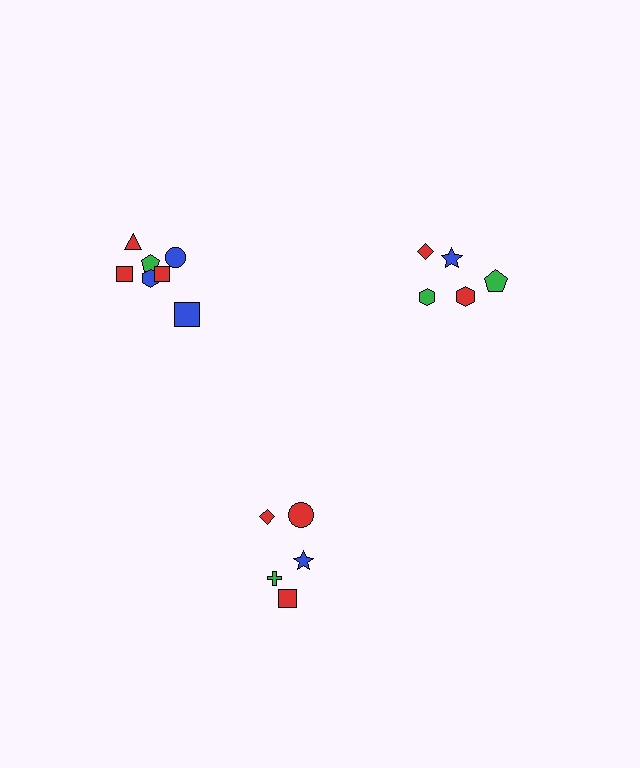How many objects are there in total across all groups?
There are 17 objects.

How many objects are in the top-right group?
There are 5 objects.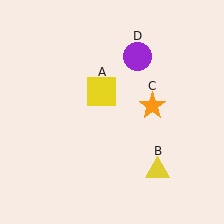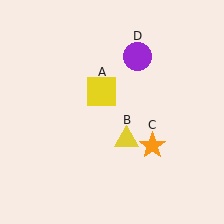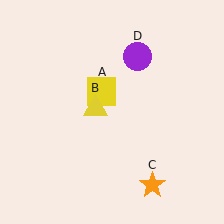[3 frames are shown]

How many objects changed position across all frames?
2 objects changed position: yellow triangle (object B), orange star (object C).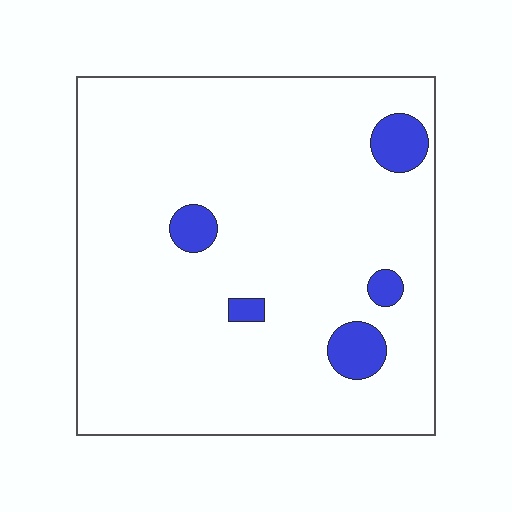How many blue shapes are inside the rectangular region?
5.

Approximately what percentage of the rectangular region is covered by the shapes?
Approximately 5%.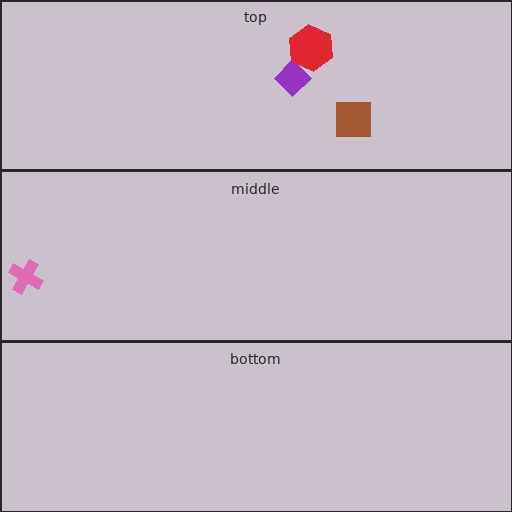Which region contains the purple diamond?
The top region.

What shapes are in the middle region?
The pink cross.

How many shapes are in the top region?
3.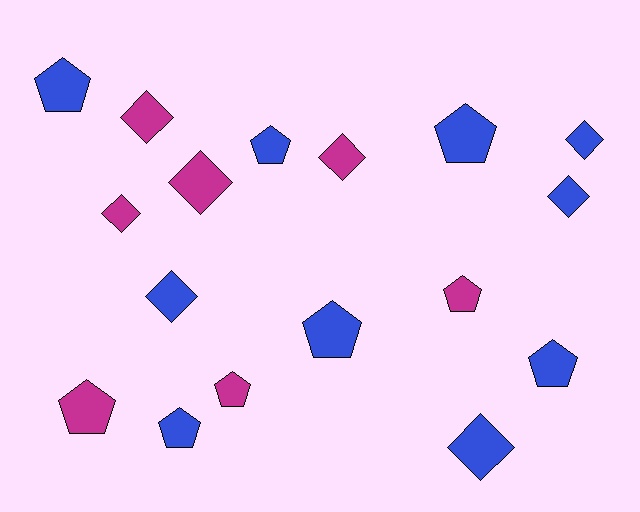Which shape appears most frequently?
Pentagon, with 9 objects.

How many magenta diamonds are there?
There are 4 magenta diamonds.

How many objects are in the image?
There are 17 objects.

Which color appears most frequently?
Blue, with 10 objects.